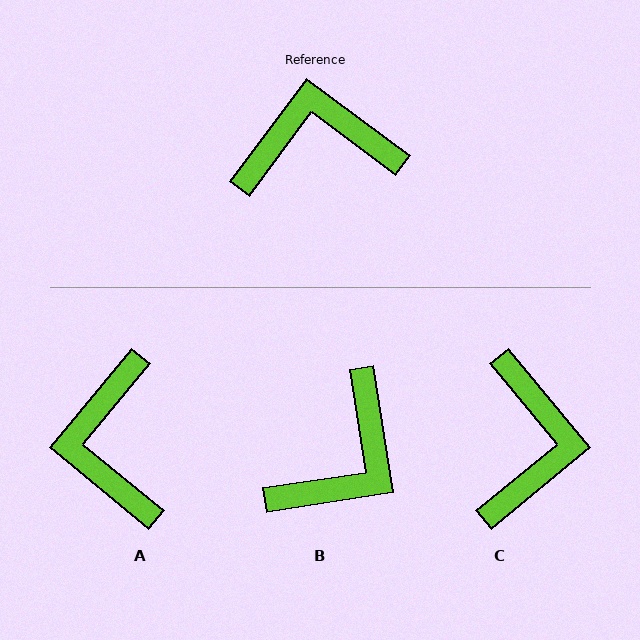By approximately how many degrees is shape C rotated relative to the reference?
Approximately 104 degrees clockwise.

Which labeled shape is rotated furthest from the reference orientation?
B, about 135 degrees away.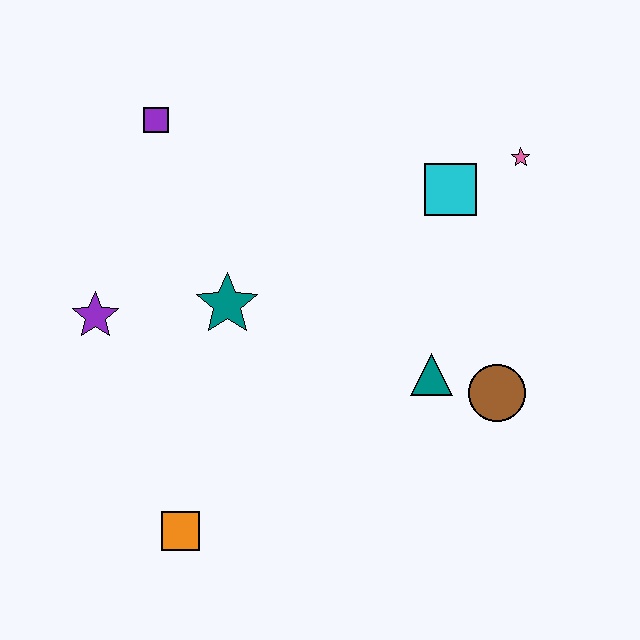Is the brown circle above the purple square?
No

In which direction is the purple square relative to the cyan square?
The purple square is to the left of the cyan square.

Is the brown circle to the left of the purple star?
No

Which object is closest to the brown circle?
The teal triangle is closest to the brown circle.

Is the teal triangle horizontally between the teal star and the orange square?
No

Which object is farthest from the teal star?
The pink star is farthest from the teal star.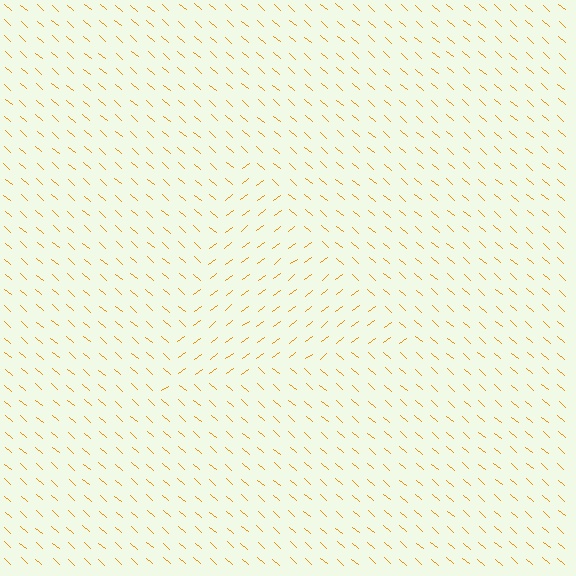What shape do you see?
I see a triangle.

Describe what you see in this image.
The image is filled with small orange line segments. A triangle region in the image has lines oriented differently from the surrounding lines, creating a visible texture boundary.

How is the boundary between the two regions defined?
The boundary is defined purely by a change in line orientation (approximately 78 degrees difference). All lines are the same color and thickness.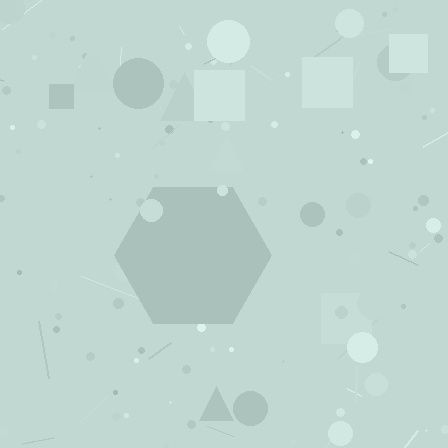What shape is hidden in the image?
A hexagon is hidden in the image.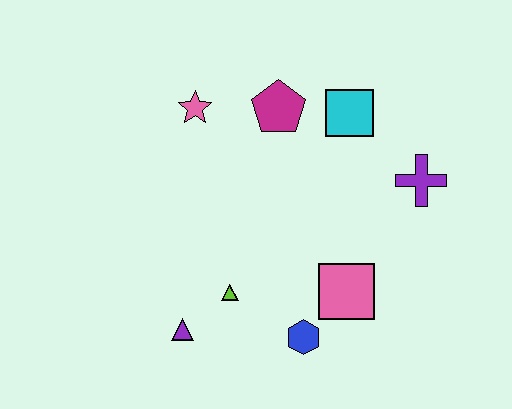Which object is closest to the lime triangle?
The purple triangle is closest to the lime triangle.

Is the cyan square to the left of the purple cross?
Yes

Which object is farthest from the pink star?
The blue hexagon is farthest from the pink star.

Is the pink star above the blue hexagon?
Yes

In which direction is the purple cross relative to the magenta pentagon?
The purple cross is to the right of the magenta pentagon.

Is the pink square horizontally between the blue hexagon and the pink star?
No